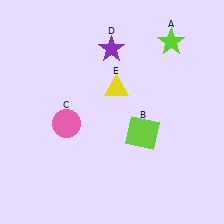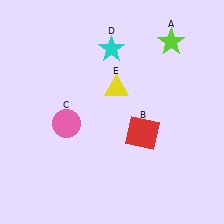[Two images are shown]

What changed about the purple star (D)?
In Image 1, D is purple. In Image 2, it changed to cyan.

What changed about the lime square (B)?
In Image 1, B is lime. In Image 2, it changed to red.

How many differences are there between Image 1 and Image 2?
There are 2 differences between the two images.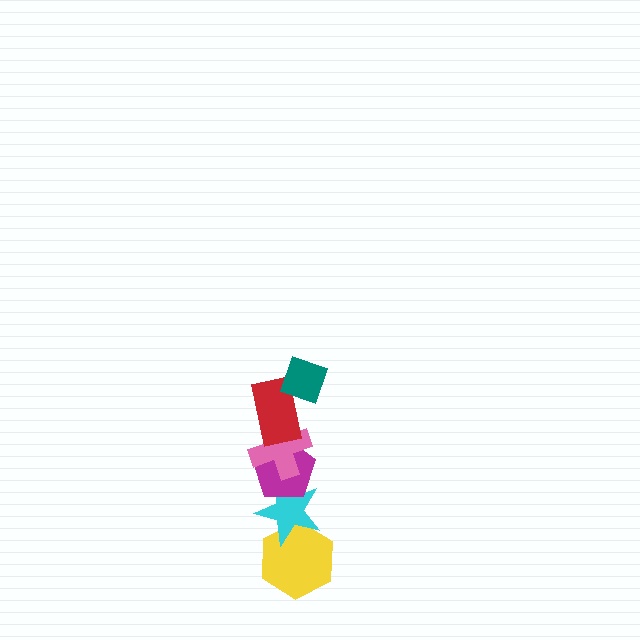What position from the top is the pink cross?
The pink cross is 3rd from the top.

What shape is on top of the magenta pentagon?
The pink cross is on top of the magenta pentagon.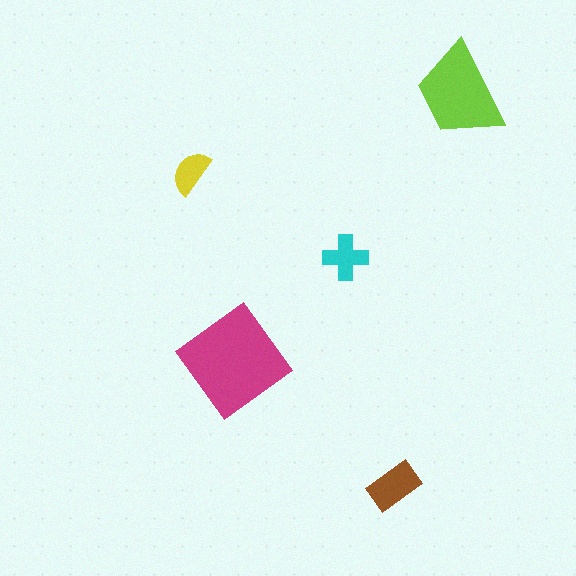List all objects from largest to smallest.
The magenta diamond, the lime trapezoid, the brown rectangle, the cyan cross, the yellow semicircle.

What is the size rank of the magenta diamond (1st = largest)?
1st.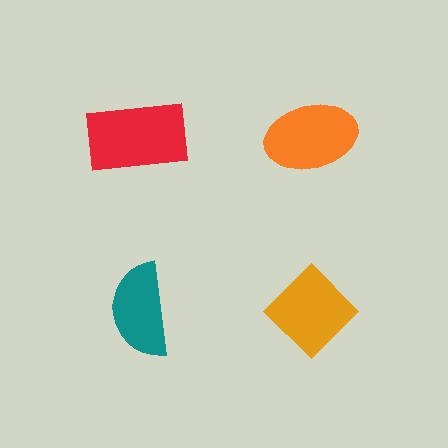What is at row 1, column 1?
A red rectangle.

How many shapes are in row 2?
2 shapes.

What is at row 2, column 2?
An orange diamond.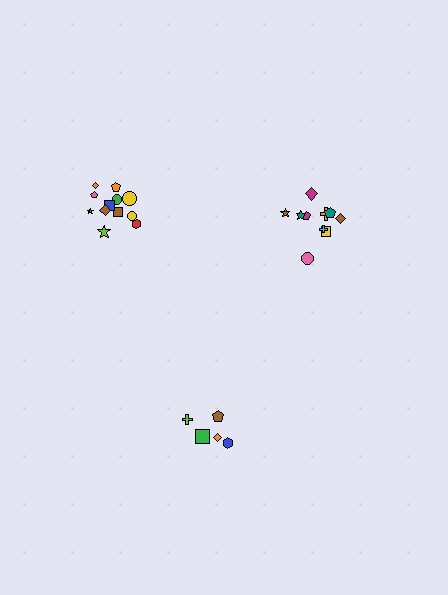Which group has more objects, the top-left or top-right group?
The top-left group.